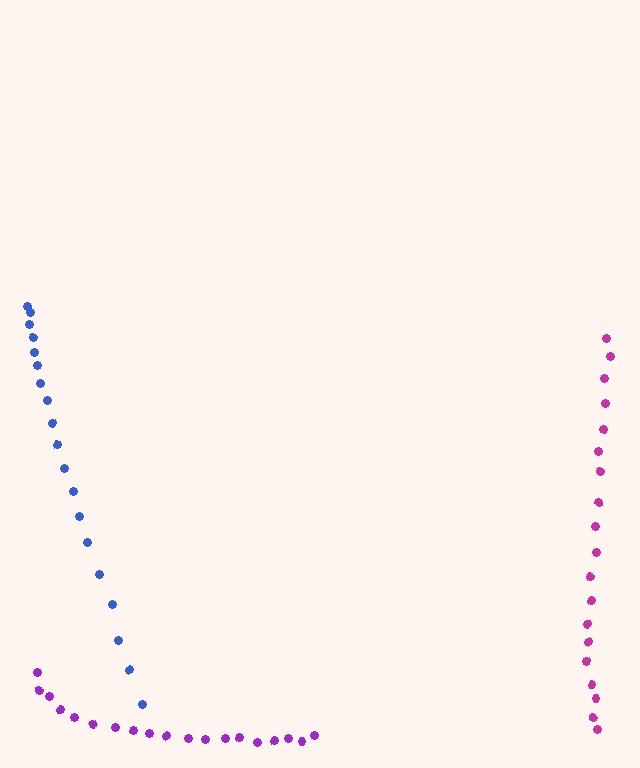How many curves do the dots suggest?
There are 3 distinct paths.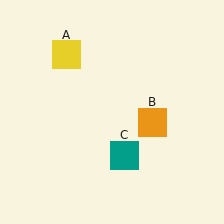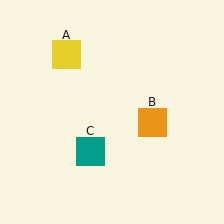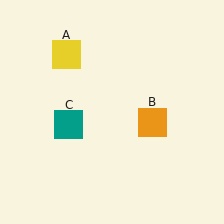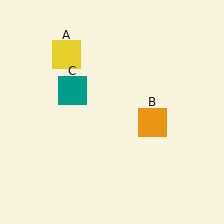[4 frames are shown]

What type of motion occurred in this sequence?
The teal square (object C) rotated clockwise around the center of the scene.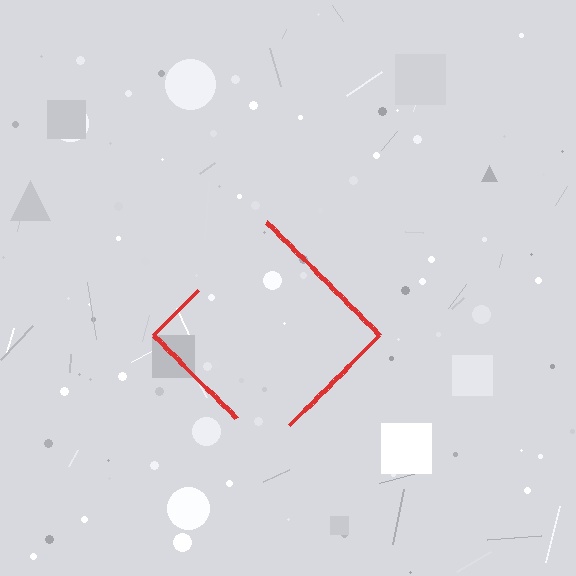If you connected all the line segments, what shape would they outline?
They would outline a diamond.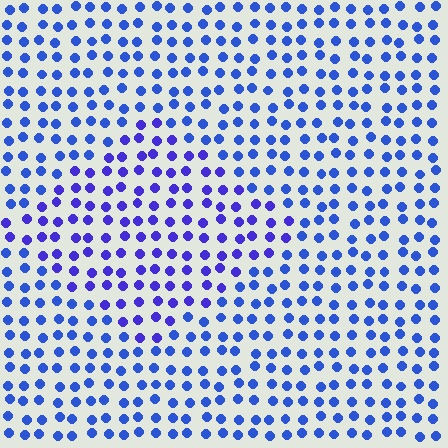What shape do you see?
I see a diamond.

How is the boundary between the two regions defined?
The boundary is defined purely by a slight shift in hue (about 23 degrees). Spacing, size, and orientation are identical on both sides.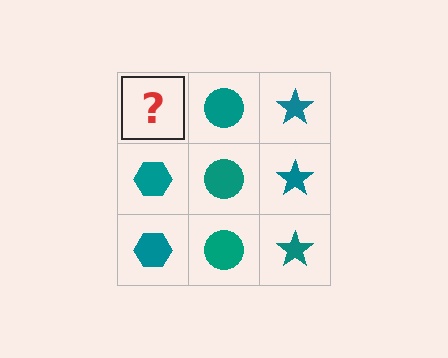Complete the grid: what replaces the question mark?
The question mark should be replaced with a teal hexagon.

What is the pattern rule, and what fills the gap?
The rule is that each column has a consistent shape. The gap should be filled with a teal hexagon.